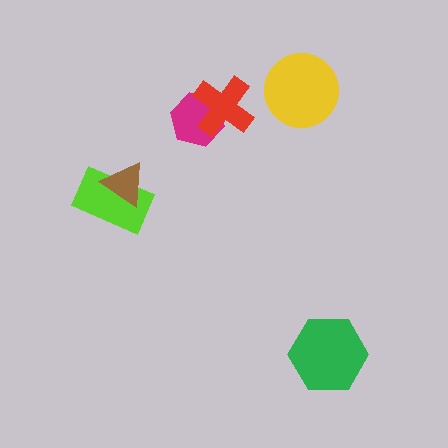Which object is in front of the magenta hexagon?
The red cross is in front of the magenta hexagon.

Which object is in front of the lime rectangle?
The brown triangle is in front of the lime rectangle.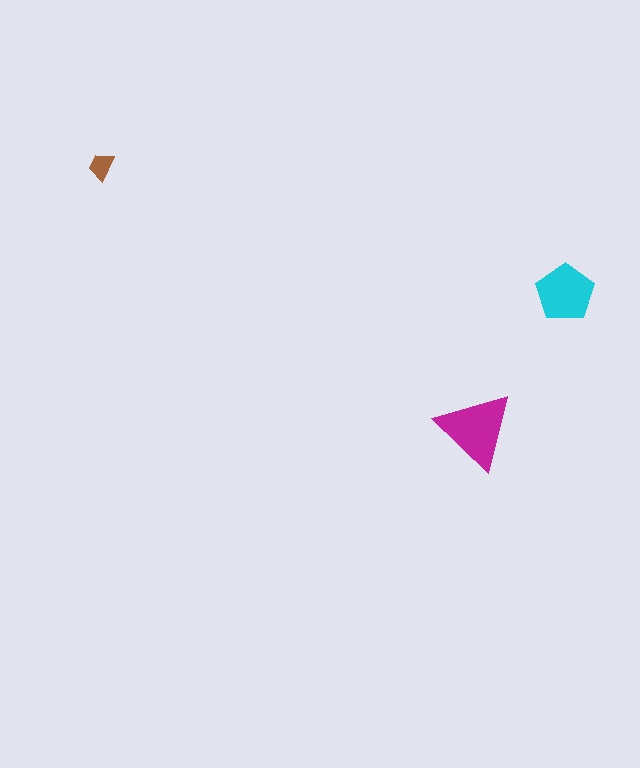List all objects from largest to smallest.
The magenta triangle, the cyan pentagon, the brown trapezoid.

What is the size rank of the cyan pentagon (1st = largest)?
2nd.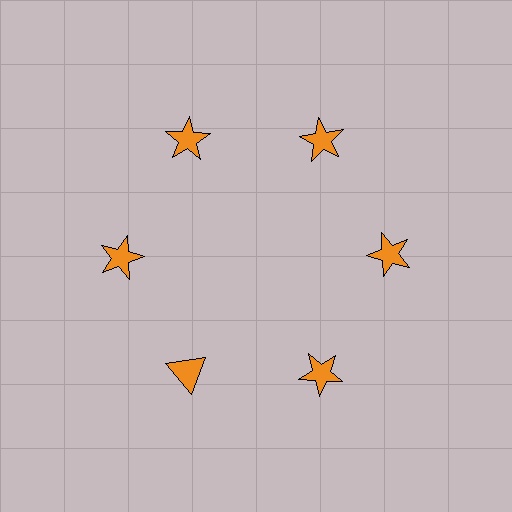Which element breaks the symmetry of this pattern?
The orange triangle at roughly the 7 o'clock position breaks the symmetry. All other shapes are orange stars.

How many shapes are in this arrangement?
There are 6 shapes arranged in a ring pattern.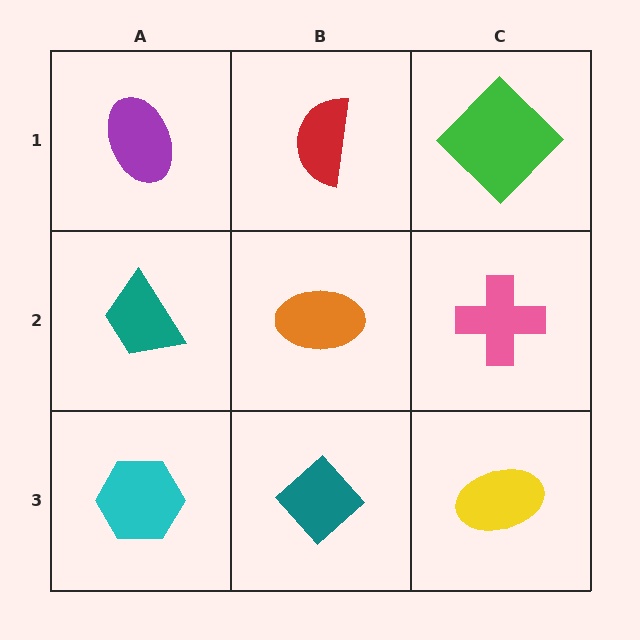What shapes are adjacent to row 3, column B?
An orange ellipse (row 2, column B), a cyan hexagon (row 3, column A), a yellow ellipse (row 3, column C).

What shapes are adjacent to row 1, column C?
A pink cross (row 2, column C), a red semicircle (row 1, column B).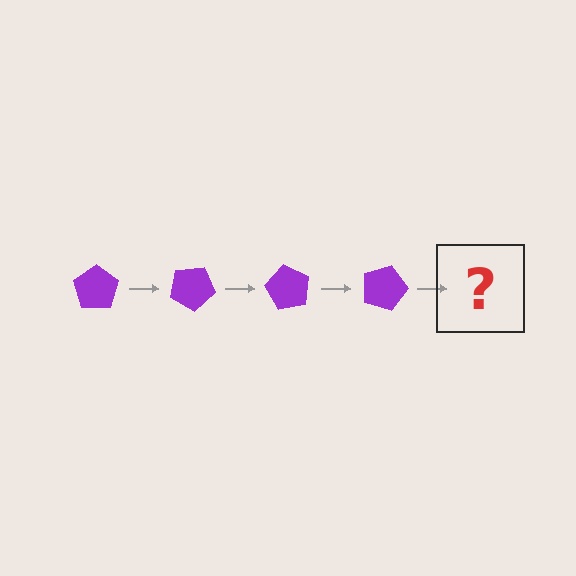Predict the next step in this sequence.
The next step is a purple pentagon rotated 120 degrees.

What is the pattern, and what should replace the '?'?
The pattern is that the pentagon rotates 30 degrees each step. The '?' should be a purple pentagon rotated 120 degrees.